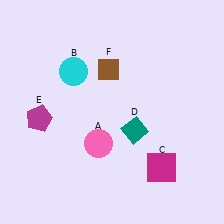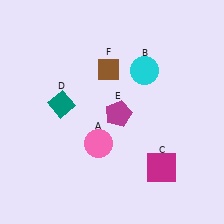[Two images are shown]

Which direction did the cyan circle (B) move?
The cyan circle (B) moved right.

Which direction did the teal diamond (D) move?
The teal diamond (D) moved left.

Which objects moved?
The objects that moved are: the cyan circle (B), the teal diamond (D), the magenta pentagon (E).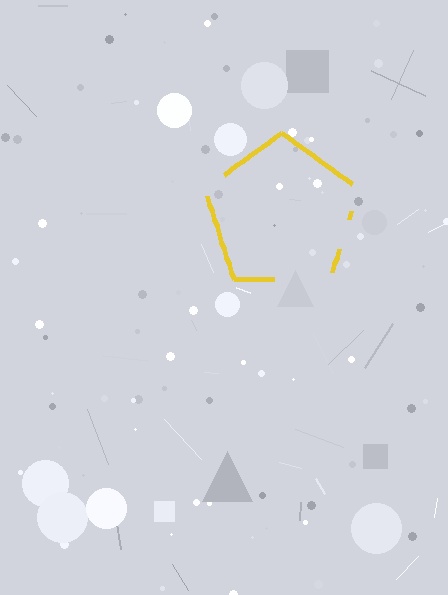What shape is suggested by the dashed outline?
The dashed outline suggests a pentagon.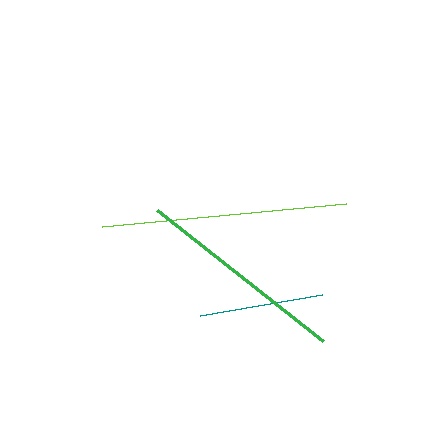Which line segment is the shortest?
The teal line is the shortest at approximately 124 pixels.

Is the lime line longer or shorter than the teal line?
The lime line is longer than the teal line.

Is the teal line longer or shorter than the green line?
The green line is longer than the teal line.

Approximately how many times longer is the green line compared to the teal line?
The green line is approximately 1.7 times the length of the teal line.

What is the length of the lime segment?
The lime segment is approximately 245 pixels long.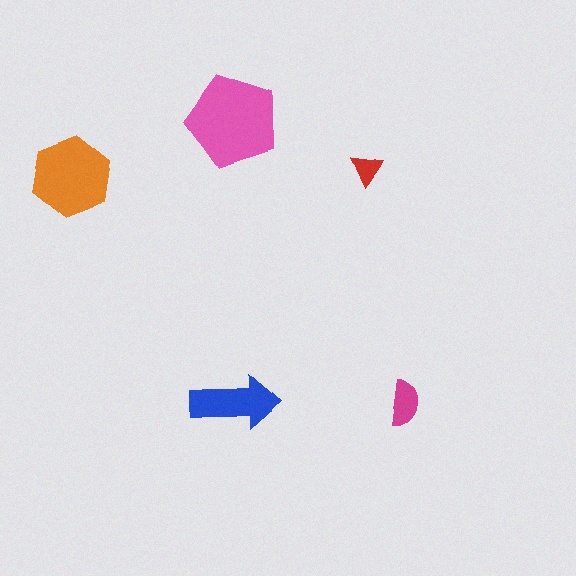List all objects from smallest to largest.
The red triangle, the magenta semicircle, the blue arrow, the orange hexagon, the pink pentagon.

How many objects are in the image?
There are 5 objects in the image.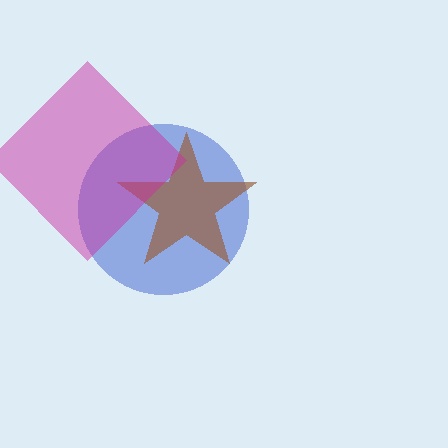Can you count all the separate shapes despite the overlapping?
Yes, there are 3 separate shapes.